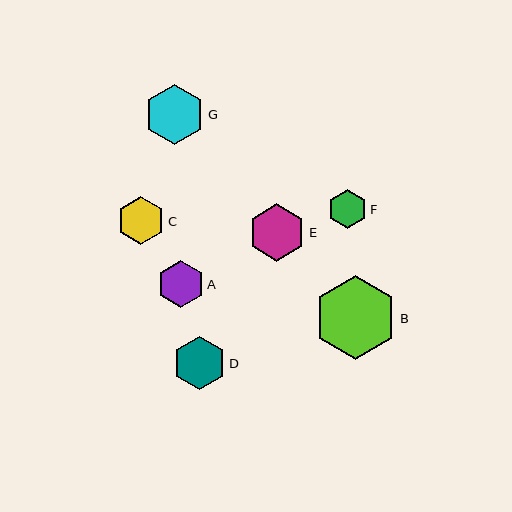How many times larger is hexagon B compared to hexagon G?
Hexagon B is approximately 1.4 times the size of hexagon G.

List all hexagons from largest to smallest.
From largest to smallest: B, G, E, D, C, A, F.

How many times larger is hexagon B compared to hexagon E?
Hexagon B is approximately 1.5 times the size of hexagon E.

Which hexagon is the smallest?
Hexagon F is the smallest with a size of approximately 39 pixels.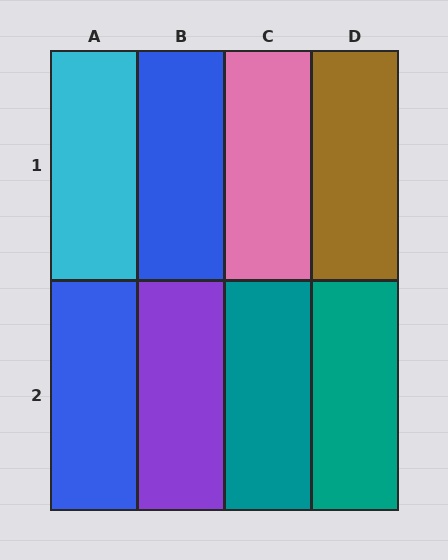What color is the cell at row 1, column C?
Pink.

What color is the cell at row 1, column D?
Brown.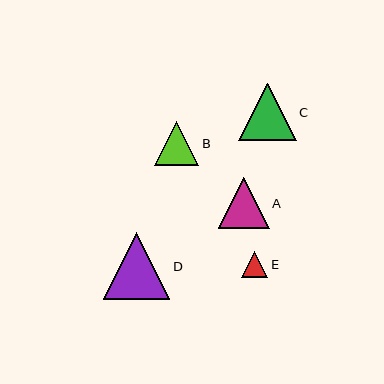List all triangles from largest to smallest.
From largest to smallest: D, C, A, B, E.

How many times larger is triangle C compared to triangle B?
Triangle C is approximately 1.3 times the size of triangle B.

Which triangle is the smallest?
Triangle E is the smallest with a size of approximately 26 pixels.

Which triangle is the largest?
Triangle D is the largest with a size of approximately 67 pixels.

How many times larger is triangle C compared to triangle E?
Triangle C is approximately 2.2 times the size of triangle E.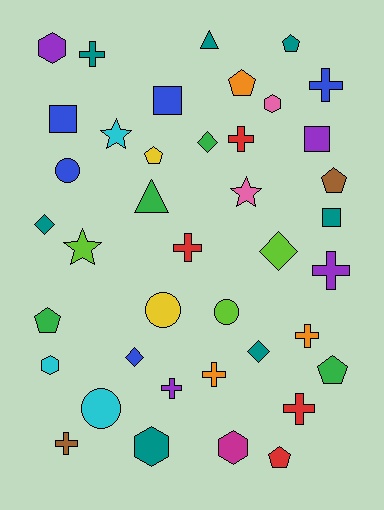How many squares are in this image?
There are 4 squares.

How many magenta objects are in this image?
There is 1 magenta object.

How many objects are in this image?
There are 40 objects.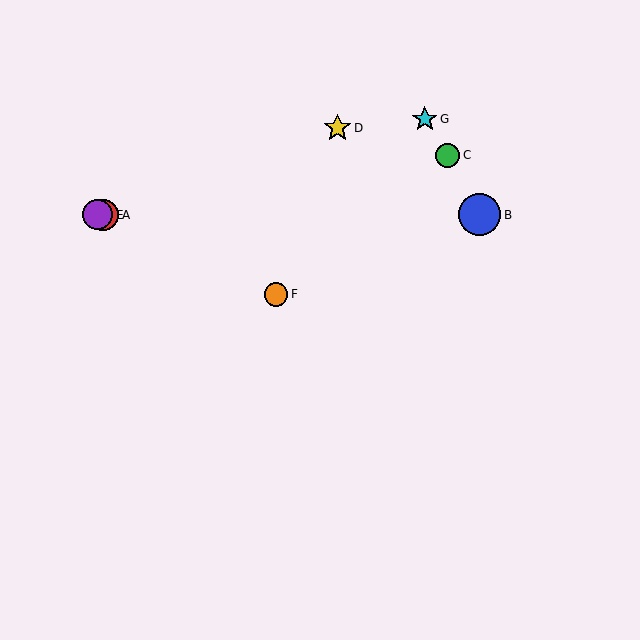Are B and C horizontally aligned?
No, B is at y≈215 and C is at y≈155.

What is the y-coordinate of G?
Object G is at y≈119.